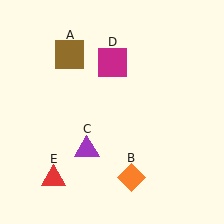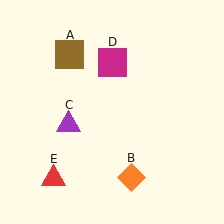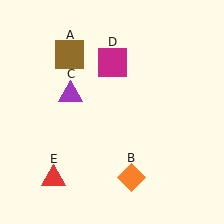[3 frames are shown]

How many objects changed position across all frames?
1 object changed position: purple triangle (object C).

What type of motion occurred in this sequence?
The purple triangle (object C) rotated clockwise around the center of the scene.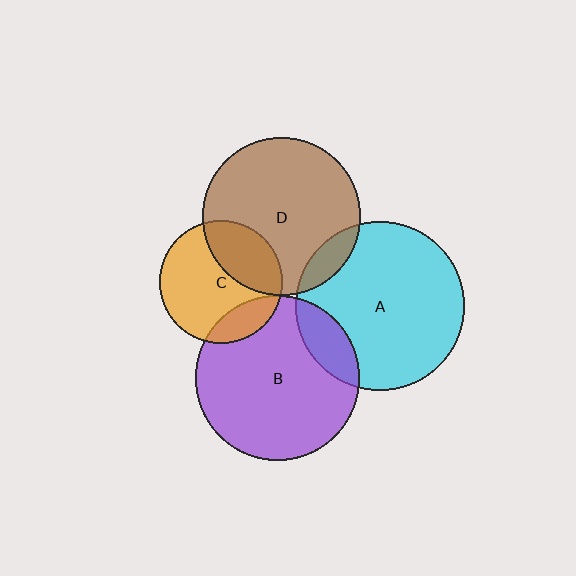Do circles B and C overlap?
Yes.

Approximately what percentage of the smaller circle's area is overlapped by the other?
Approximately 15%.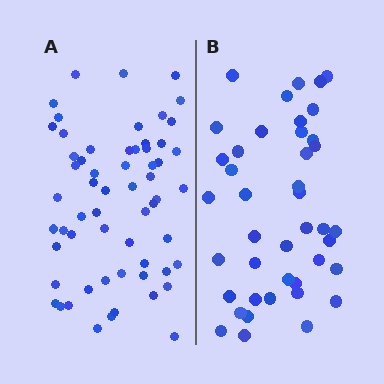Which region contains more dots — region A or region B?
Region A (the left region) has more dots.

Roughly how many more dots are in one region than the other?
Region A has approximately 20 more dots than region B.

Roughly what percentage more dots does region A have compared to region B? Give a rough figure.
About 45% more.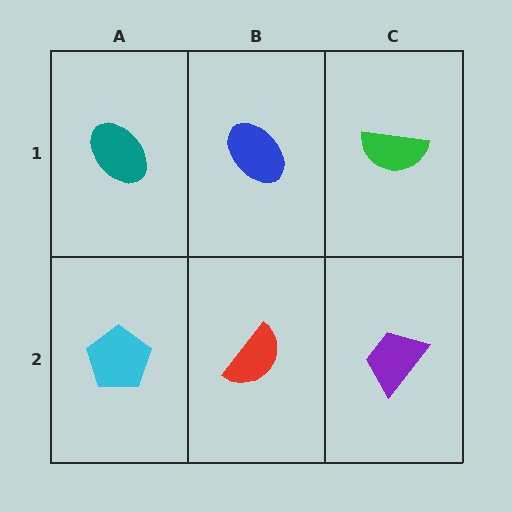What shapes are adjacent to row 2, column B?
A blue ellipse (row 1, column B), a cyan pentagon (row 2, column A), a purple trapezoid (row 2, column C).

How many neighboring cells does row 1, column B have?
3.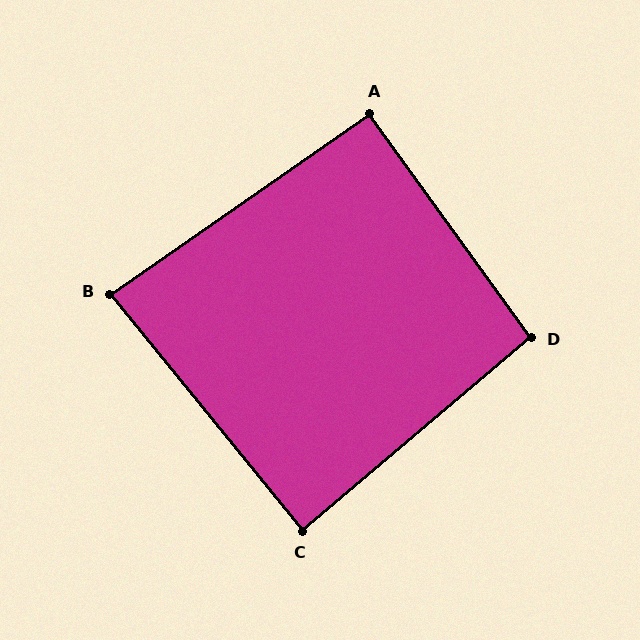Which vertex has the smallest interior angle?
B, at approximately 86 degrees.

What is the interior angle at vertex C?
Approximately 89 degrees (approximately right).